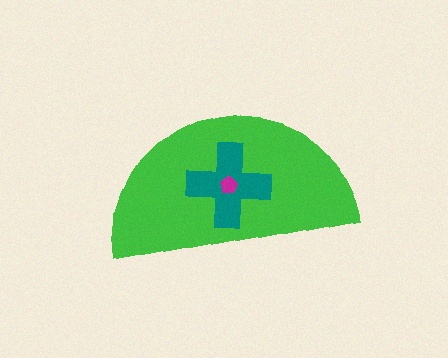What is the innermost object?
The magenta pentagon.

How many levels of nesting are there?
3.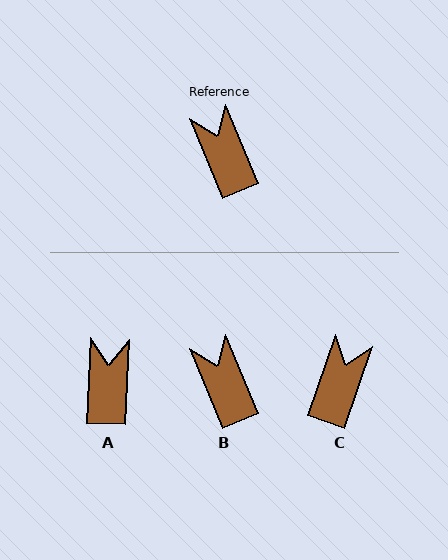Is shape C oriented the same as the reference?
No, it is off by about 41 degrees.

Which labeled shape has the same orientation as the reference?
B.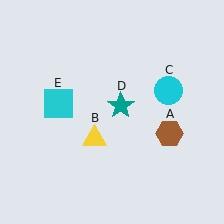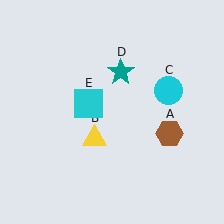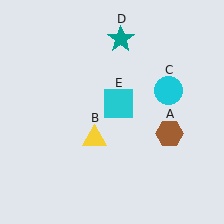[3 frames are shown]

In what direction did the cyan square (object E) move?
The cyan square (object E) moved right.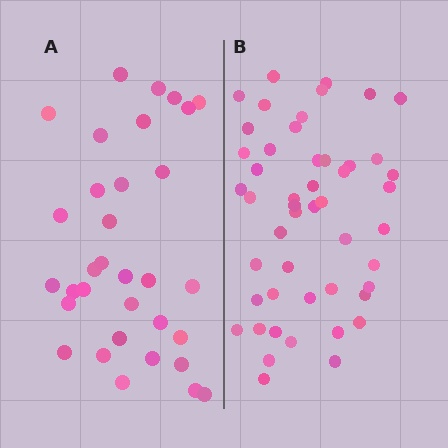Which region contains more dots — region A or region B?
Region B (the right region) has more dots.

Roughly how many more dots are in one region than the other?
Region B has approximately 15 more dots than region A.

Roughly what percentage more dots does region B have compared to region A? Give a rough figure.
About 50% more.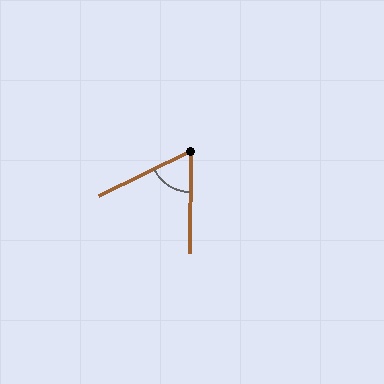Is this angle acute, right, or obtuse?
It is acute.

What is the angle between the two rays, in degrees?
Approximately 63 degrees.